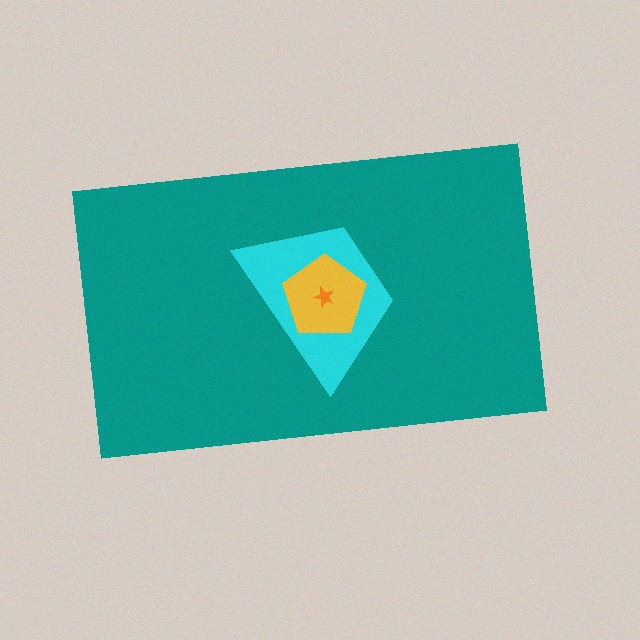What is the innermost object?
The orange star.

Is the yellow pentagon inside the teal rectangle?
Yes.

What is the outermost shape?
The teal rectangle.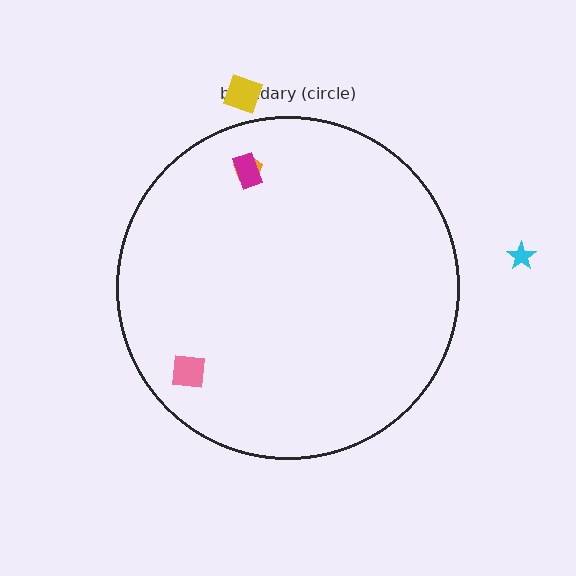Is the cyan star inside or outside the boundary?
Outside.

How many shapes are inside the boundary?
3 inside, 2 outside.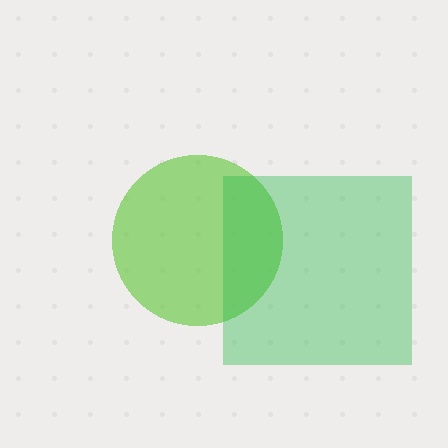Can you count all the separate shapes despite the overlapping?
Yes, there are 2 separate shapes.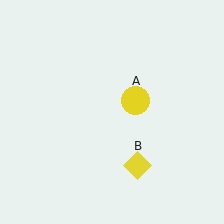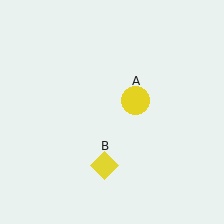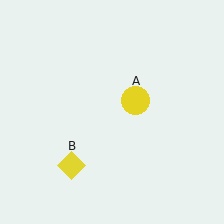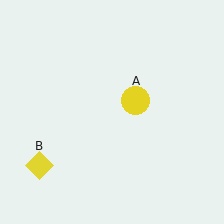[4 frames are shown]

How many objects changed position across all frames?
1 object changed position: yellow diamond (object B).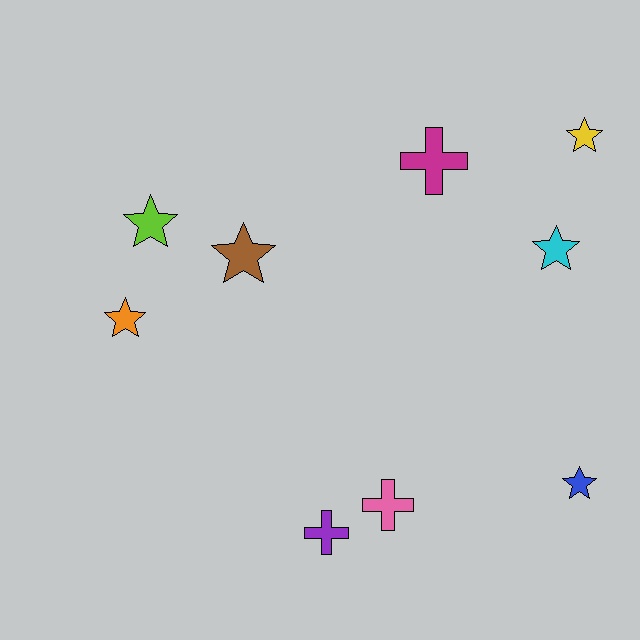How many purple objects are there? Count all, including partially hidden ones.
There is 1 purple object.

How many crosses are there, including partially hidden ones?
There are 3 crosses.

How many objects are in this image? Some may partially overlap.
There are 9 objects.